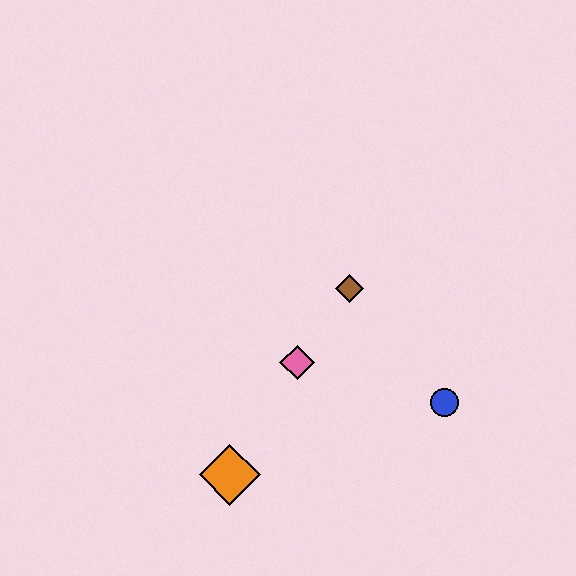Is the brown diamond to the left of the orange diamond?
No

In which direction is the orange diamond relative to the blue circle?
The orange diamond is to the left of the blue circle.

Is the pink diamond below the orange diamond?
No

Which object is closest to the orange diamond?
The pink diamond is closest to the orange diamond.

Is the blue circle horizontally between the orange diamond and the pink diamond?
No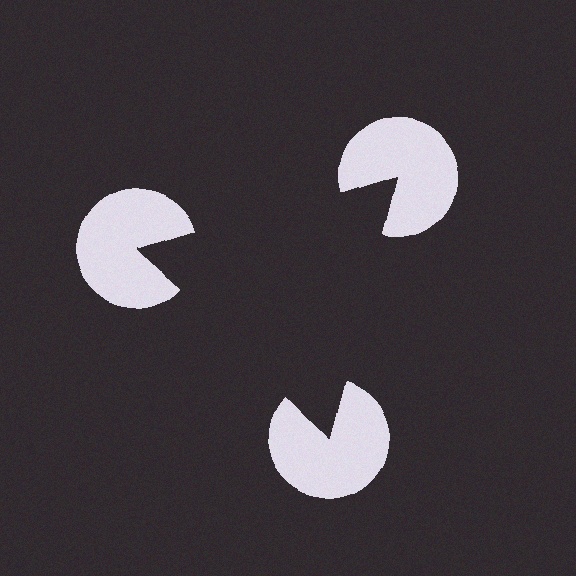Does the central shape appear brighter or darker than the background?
It typically appears slightly darker than the background, even though no actual brightness change is drawn.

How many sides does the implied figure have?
3 sides.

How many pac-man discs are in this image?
There are 3 — one at each vertex of the illusory triangle.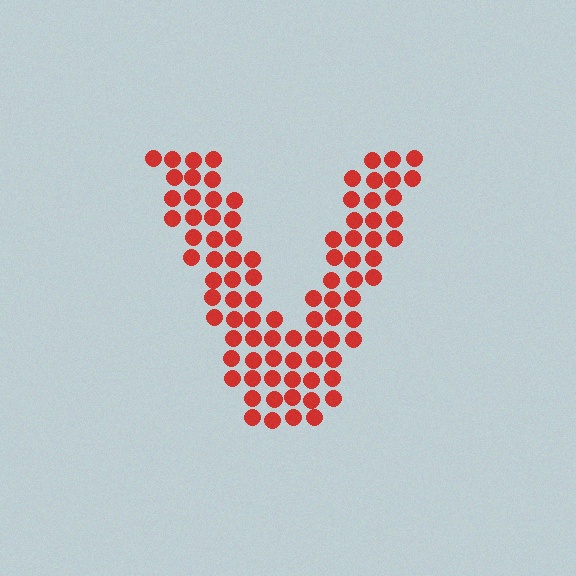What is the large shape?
The large shape is the letter V.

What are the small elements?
The small elements are circles.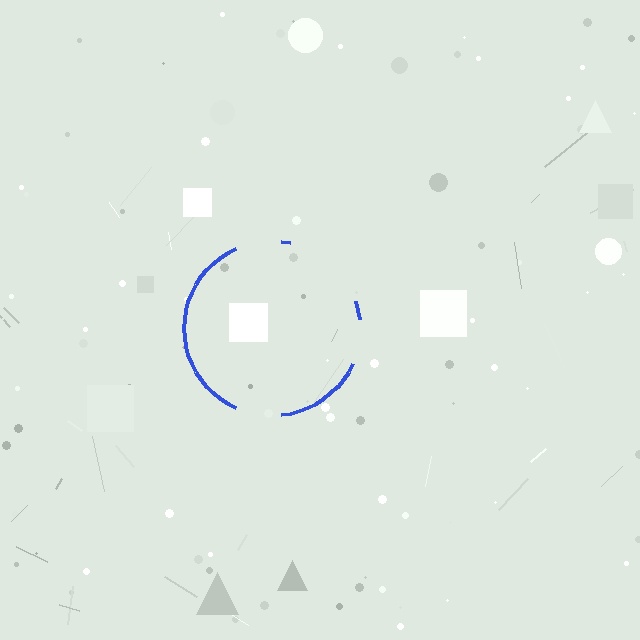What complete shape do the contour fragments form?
The contour fragments form a circle.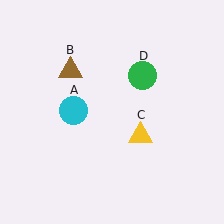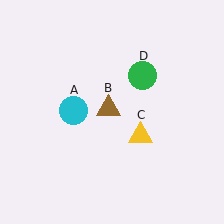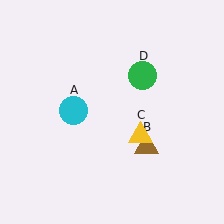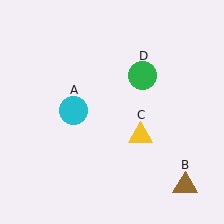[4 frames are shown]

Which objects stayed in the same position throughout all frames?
Cyan circle (object A) and yellow triangle (object C) and green circle (object D) remained stationary.